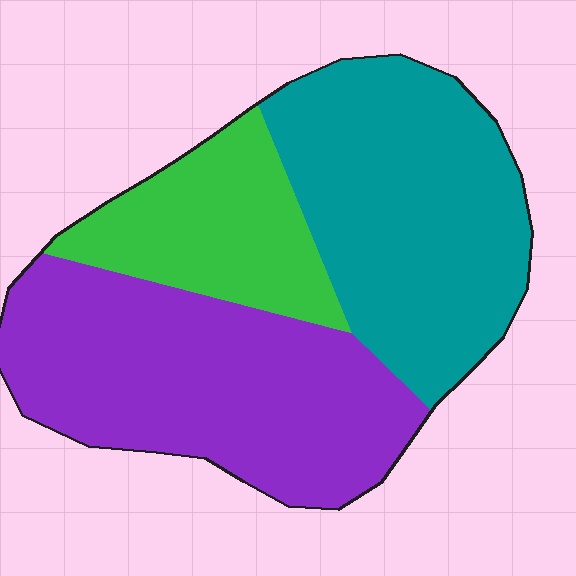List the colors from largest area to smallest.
From largest to smallest: purple, teal, green.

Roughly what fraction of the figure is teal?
Teal takes up about three eighths (3/8) of the figure.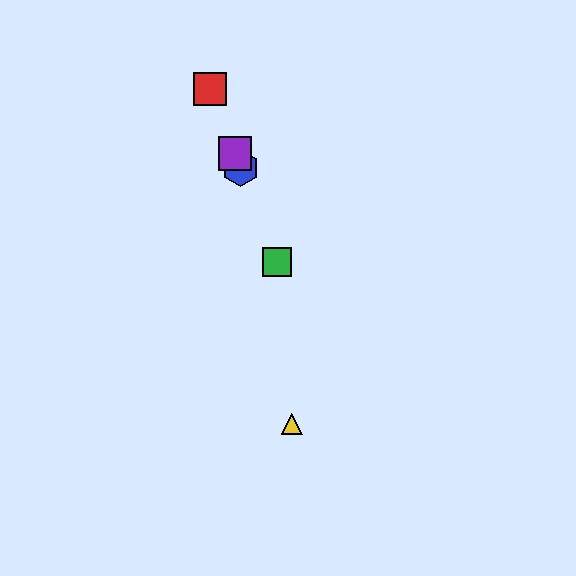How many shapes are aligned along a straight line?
4 shapes (the red square, the blue hexagon, the green square, the purple square) are aligned along a straight line.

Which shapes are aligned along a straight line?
The red square, the blue hexagon, the green square, the purple square are aligned along a straight line.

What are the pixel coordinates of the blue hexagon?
The blue hexagon is at (241, 168).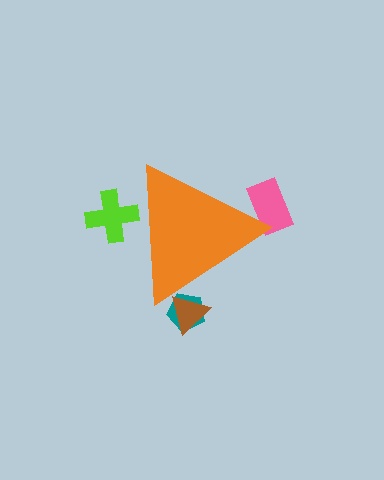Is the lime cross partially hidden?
Yes, the lime cross is partially hidden behind the orange triangle.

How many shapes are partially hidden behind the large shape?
4 shapes are partially hidden.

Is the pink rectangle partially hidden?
Yes, the pink rectangle is partially hidden behind the orange triangle.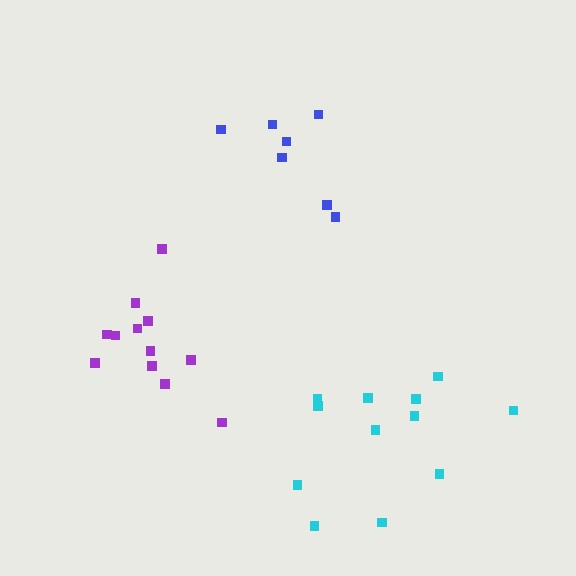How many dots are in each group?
Group 1: 7 dots, Group 2: 12 dots, Group 3: 12 dots (31 total).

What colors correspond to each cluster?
The clusters are colored: blue, purple, cyan.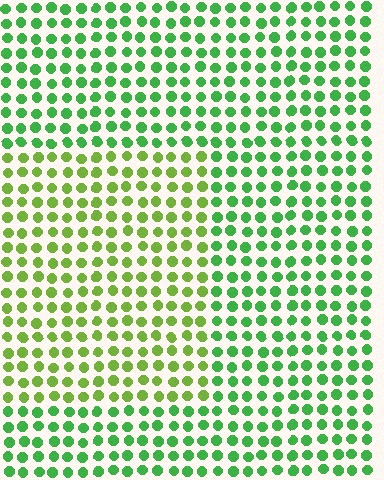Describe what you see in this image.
The image is filled with small green elements in a uniform arrangement. A rectangle-shaped region is visible where the elements are tinted to a slightly different hue, forming a subtle color boundary.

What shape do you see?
I see a rectangle.